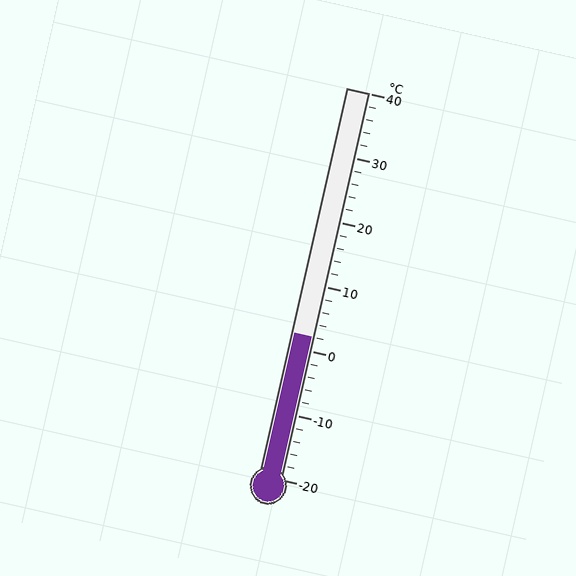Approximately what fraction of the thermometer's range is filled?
The thermometer is filled to approximately 35% of its range.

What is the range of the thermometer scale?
The thermometer scale ranges from -20°C to 40°C.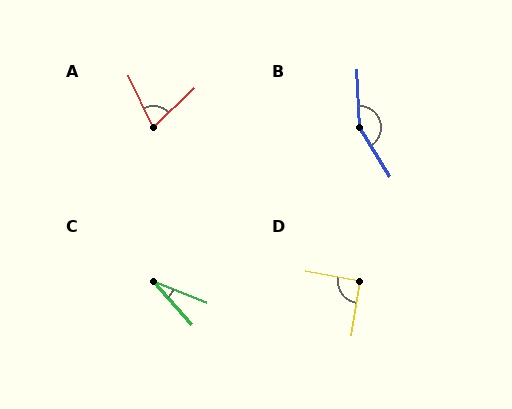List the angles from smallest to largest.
C (26°), A (72°), D (91°), B (151°).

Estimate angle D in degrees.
Approximately 91 degrees.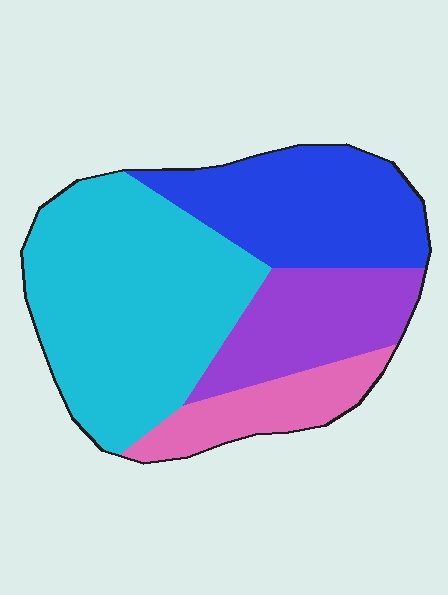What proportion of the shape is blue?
Blue covers 25% of the shape.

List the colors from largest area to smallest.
From largest to smallest: cyan, blue, purple, pink.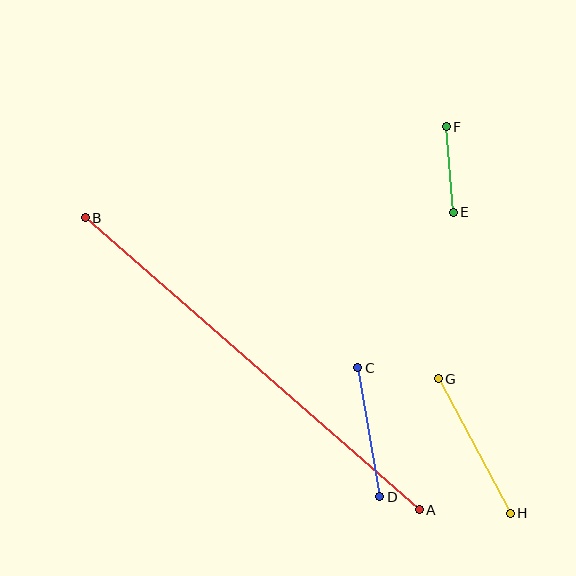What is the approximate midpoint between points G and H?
The midpoint is at approximately (474, 446) pixels.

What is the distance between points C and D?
The distance is approximately 131 pixels.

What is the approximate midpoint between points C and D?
The midpoint is at approximately (369, 432) pixels.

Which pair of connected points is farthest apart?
Points A and B are farthest apart.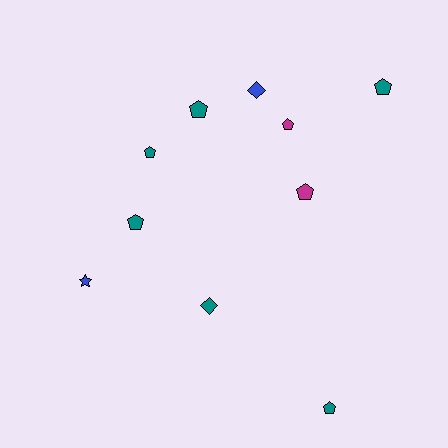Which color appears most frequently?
Teal, with 6 objects.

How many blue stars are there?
There is 1 blue star.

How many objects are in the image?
There are 10 objects.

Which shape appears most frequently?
Pentagon, with 7 objects.